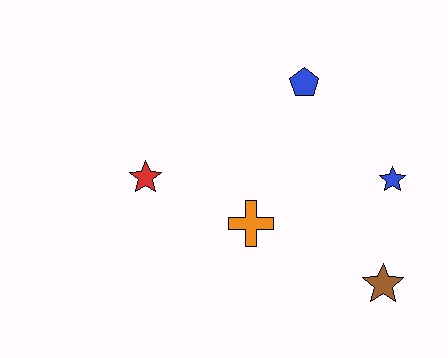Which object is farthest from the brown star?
The red star is farthest from the brown star.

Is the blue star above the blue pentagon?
No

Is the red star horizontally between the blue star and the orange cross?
No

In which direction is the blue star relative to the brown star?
The blue star is above the brown star.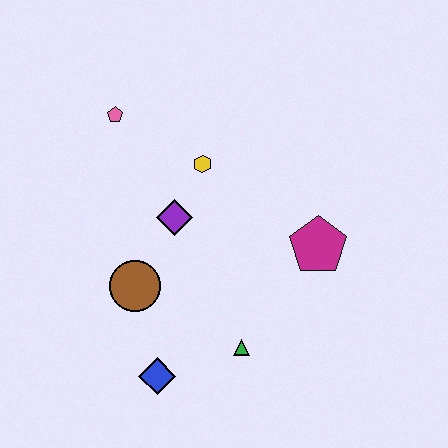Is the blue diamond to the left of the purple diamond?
Yes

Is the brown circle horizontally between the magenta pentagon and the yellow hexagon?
No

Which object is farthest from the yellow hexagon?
The blue diamond is farthest from the yellow hexagon.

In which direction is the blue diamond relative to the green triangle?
The blue diamond is to the left of the green triangle.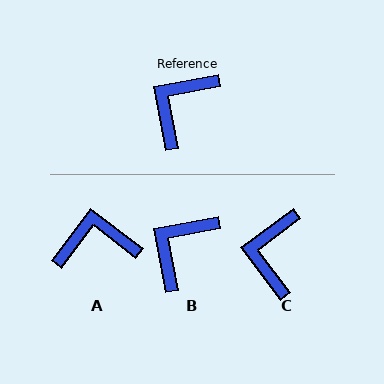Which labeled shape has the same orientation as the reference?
B.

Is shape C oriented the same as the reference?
No, it is off by about 26 degrees.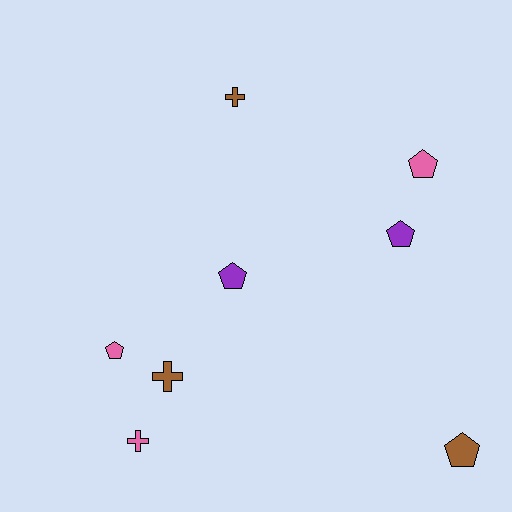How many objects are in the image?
There are 8 objects.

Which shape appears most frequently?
Pentagon, with 5 objects.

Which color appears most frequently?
Pink, with 3 objects.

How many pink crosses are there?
There is 1 pink cross.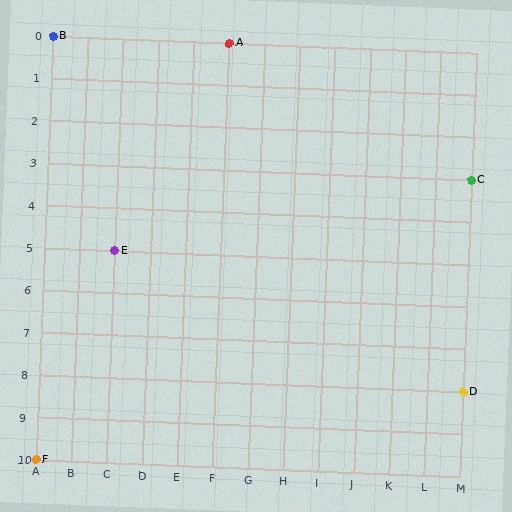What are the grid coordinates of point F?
Point F is at grid coordinates (A, 10).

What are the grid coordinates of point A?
Point A is at grid coordinates (F, 0).